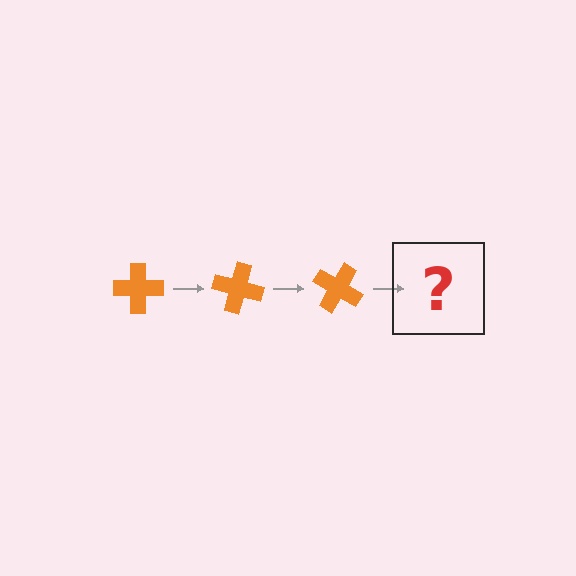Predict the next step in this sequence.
The next step is an orange cross rotated 45 degrees.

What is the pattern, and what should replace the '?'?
The pattern is that the cross rotates 15 degrees each step. The '?' should be an orange cross rotated 45 degrees.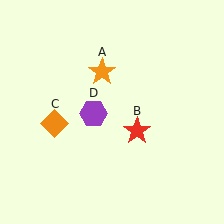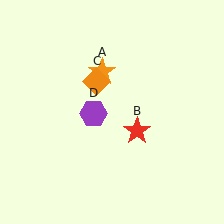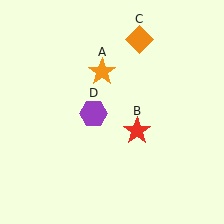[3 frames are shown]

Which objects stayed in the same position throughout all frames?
Orange star (object A) and red star (object B) and purple hexagon (object D) remained stationary.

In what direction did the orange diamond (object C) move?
The orange diamond (object C) moved up and to the right.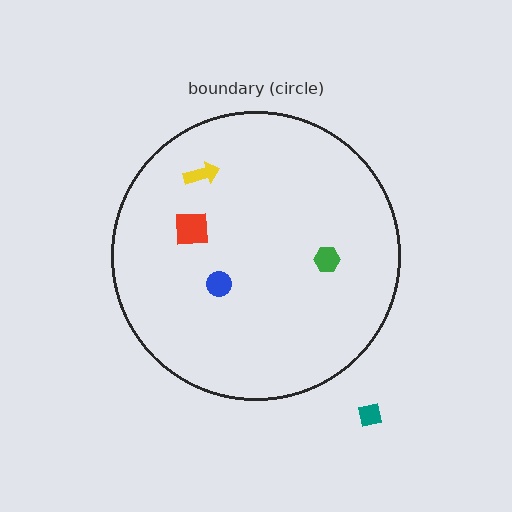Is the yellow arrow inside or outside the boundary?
Inside.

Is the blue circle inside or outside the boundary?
Inside.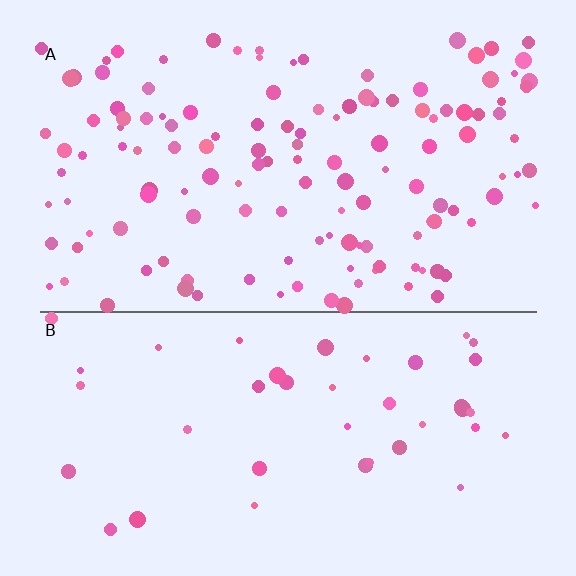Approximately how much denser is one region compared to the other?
Approximately 3.2× — region A over region B.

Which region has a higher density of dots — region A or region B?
A (the top).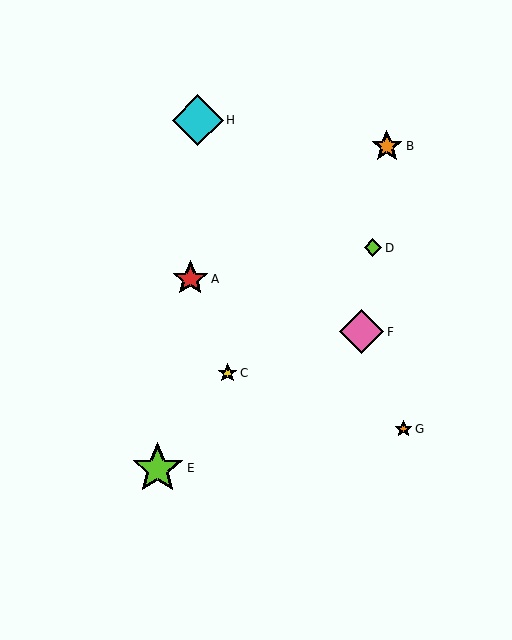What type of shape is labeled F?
Shape F is a pink diamond.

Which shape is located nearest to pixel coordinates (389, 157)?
The orange star (labeled B) at (387, 146) is nearest to that location.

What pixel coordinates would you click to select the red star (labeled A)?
Click at (190, 279) to select the red star A.